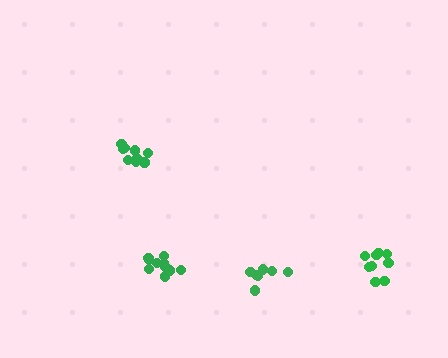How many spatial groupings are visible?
There are 4 spatial groupings.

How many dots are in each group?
Group 1: 7 dots, Group 2: 9 dots, Group 3: 10 dots, Group 4: 9 dots (35 total).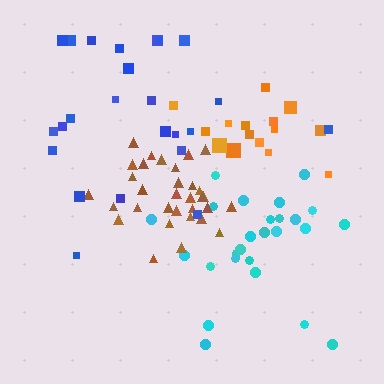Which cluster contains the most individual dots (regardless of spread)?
Brown (33).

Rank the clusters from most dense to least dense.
brown, orange, cyan, blue.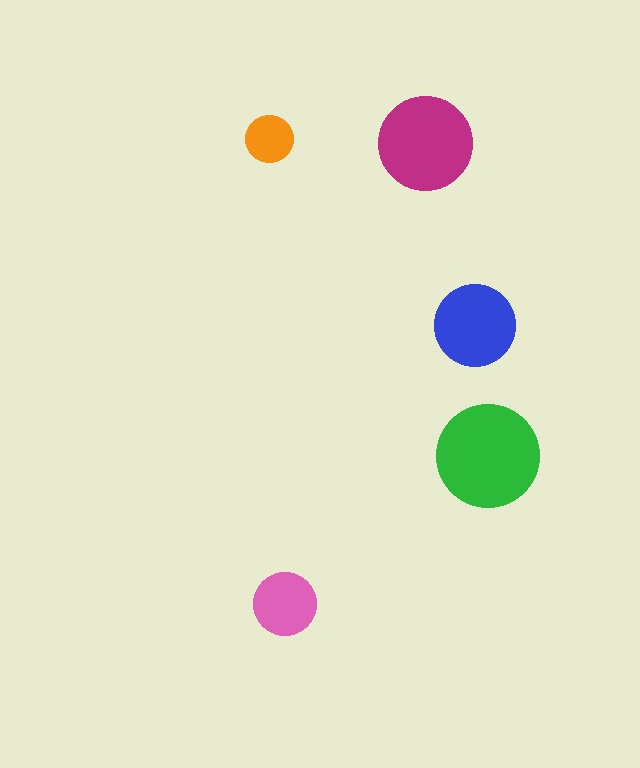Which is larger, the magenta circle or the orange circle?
The magenta one.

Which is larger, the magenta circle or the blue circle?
The magenta one.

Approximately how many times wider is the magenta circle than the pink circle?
About 1.5 times wider.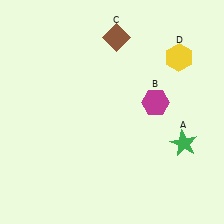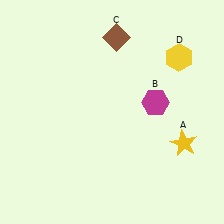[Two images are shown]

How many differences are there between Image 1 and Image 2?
There is 1 difference between the two images.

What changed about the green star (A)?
In Image 1, A is green. In Image 2, it changed to yellow.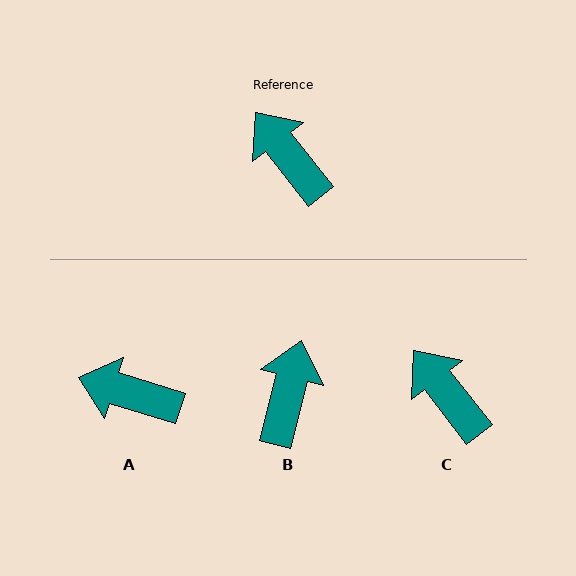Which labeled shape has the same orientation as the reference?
C.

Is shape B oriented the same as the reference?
No, it is off by about 52 degrees.